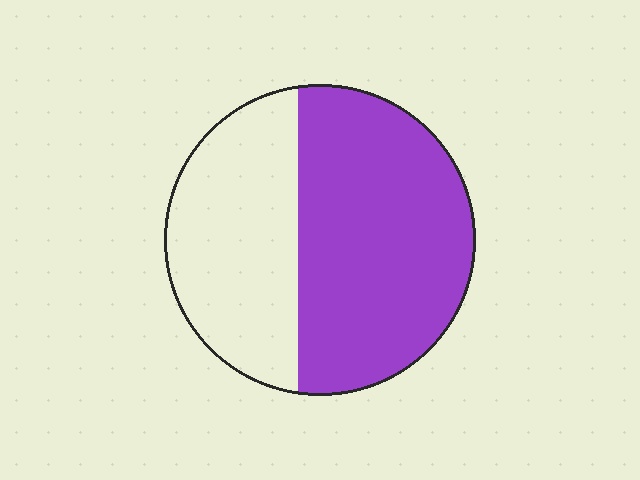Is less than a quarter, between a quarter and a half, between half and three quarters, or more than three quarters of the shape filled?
Between half and three quarters.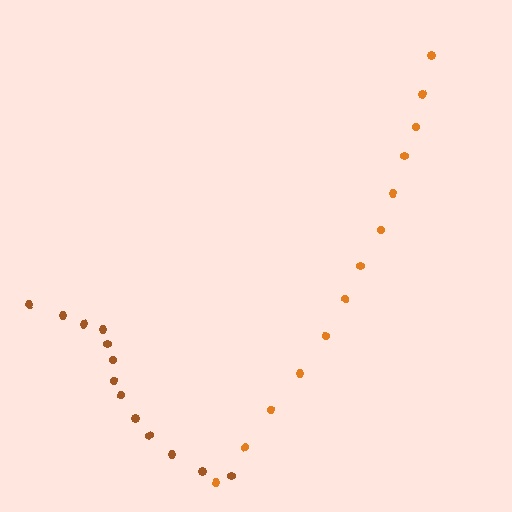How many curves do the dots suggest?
There are 2 distinct paths.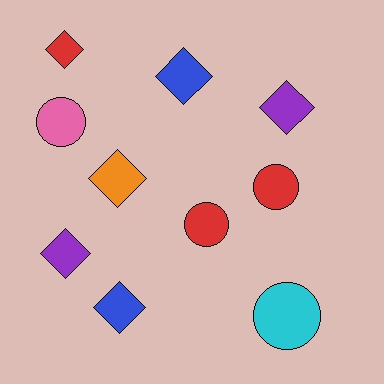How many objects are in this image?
There are 10 objects.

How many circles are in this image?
There are 4 circles.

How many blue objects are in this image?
There are 2 blue objects.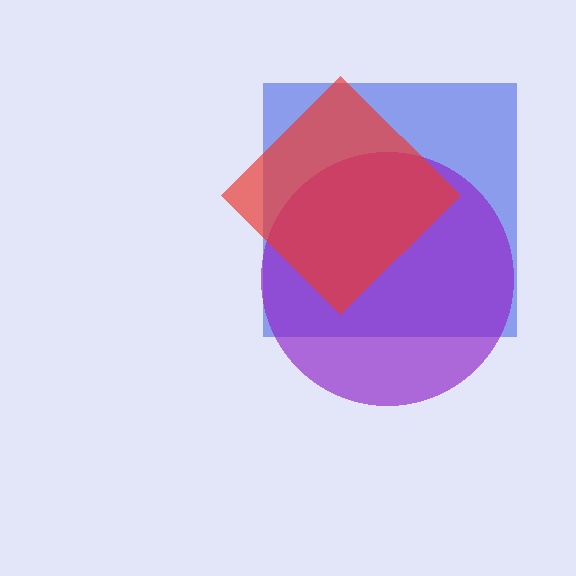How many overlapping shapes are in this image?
There are 3 overlapping shapes in the image.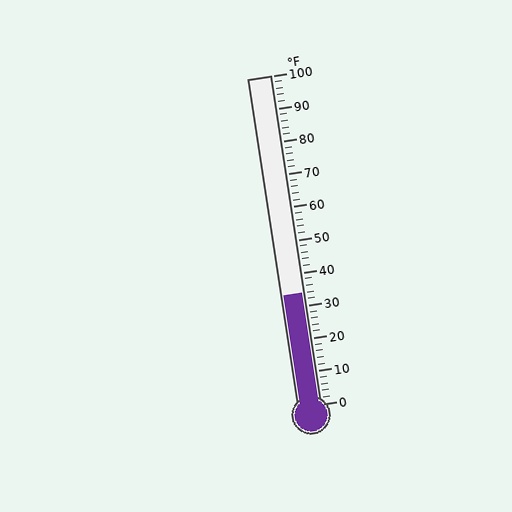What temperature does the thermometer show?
The thermometer shows approximately 34°F.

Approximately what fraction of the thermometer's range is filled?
The thermometer is filled to approximately 35% of its range.